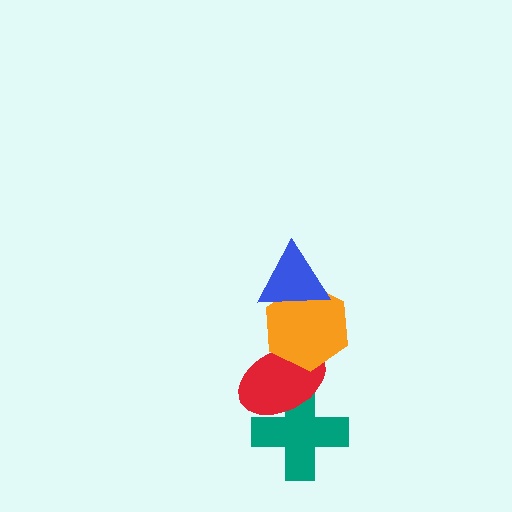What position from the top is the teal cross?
The teal cross is 4th from the top.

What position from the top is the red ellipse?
The red ellipse is 3rd from the top.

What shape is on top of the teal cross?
The red ellipse is on top of the teal cross.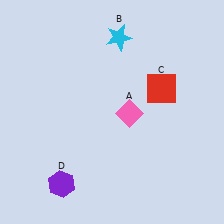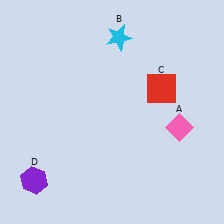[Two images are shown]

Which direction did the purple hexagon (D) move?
The purple hexagon (D) moved left.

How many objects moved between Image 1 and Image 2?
2 objects moved between the two images.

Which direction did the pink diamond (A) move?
The pink diamond (A) moved right.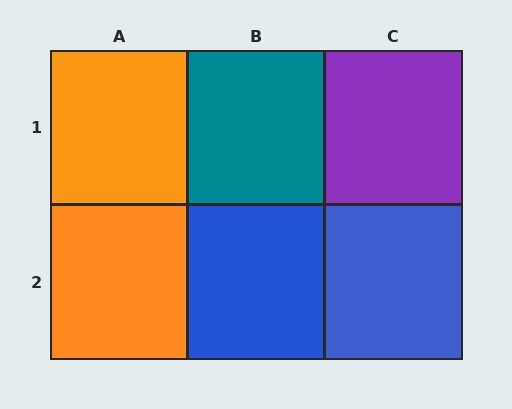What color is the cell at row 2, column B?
Blue.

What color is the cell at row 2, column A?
Orange.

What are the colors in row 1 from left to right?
Orange, teal, purple.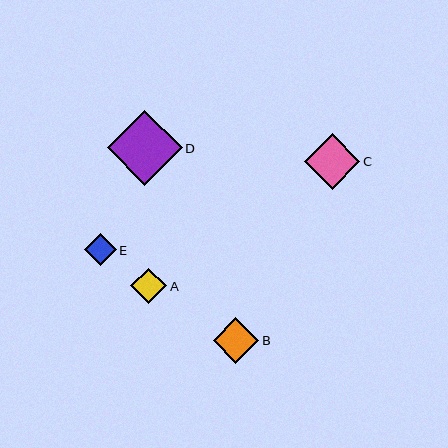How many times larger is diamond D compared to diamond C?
Diamond D is approximately 1.3 times the size of diamond C.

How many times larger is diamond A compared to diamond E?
Diamond A is approximately 1.1 times the size of diamond E.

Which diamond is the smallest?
Diamond E is the smallest with a size of approximately 32 pixels.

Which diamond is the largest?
Diamond D is the largest with a size of approximately 75 pixels.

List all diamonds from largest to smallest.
From largest to smallest: D, C, B, A, E.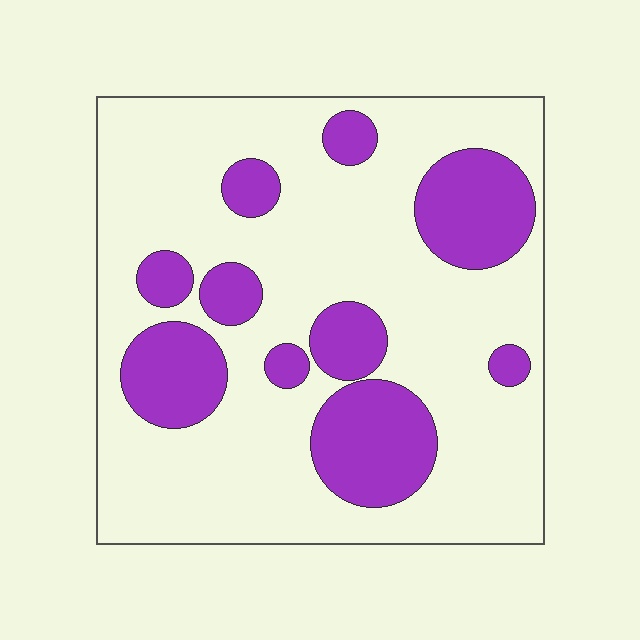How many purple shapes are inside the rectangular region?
10.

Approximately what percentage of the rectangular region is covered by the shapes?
Approximately 25%.